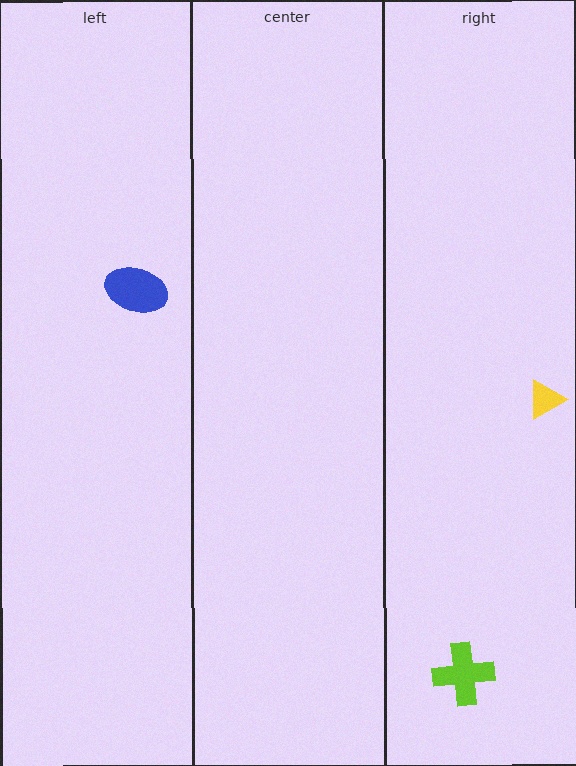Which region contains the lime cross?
The right region.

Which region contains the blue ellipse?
The left region.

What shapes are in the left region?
The blue ellipse.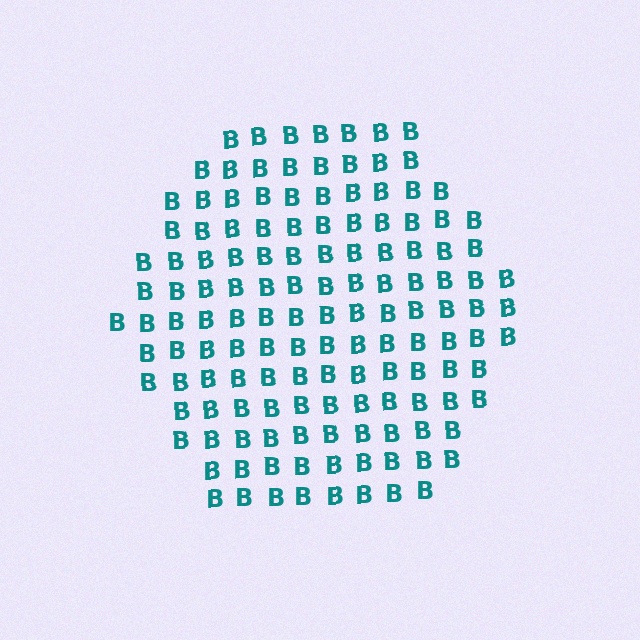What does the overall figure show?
The overall figure shows a hexagon.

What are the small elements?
The small elements are letter B's.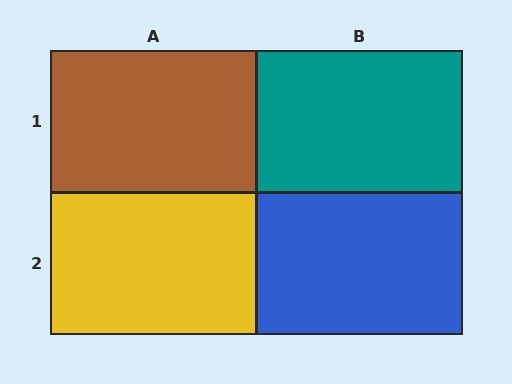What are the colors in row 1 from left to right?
Brown, teal.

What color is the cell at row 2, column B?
Blue.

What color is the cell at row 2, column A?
Yellow.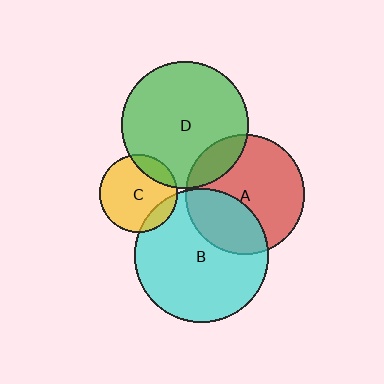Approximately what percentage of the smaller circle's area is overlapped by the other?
Approximately 15%.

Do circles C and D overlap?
Yes.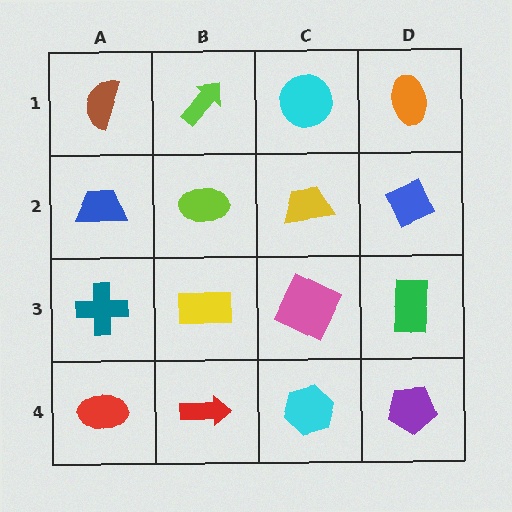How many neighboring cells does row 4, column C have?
3.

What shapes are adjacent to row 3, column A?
A blue trapezoid (row 2, column A), a red ellipse (row 4, column A), a yellow rectangle (row 3, column B).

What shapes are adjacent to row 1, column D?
A blue diamond (row 2, column D), a cyan circle (row 1, column C).